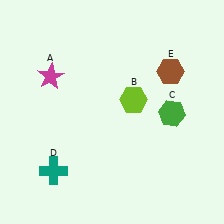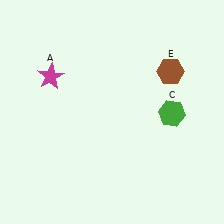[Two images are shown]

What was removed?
The lime hexagon (B), the teal cross (D) were removed in Image 2.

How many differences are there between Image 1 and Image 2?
There are 2 differences between the two images.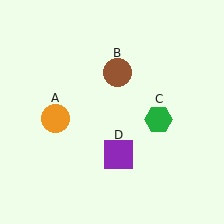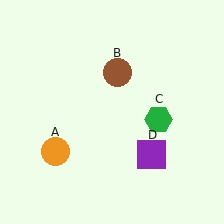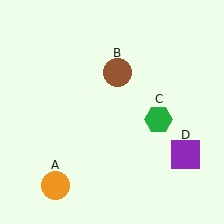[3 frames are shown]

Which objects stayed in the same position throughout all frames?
Brown circle (object B) and green hexagon (object C) remained stationary.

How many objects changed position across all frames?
2 objects changed position: orange circle (object A), purple square (object D).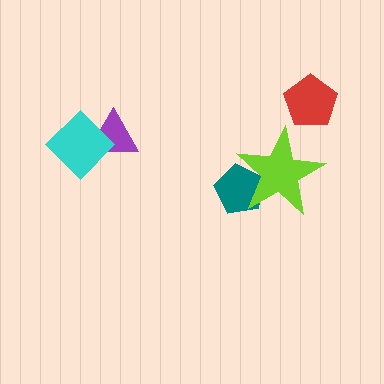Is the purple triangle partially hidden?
Yes, it is partially covered by another shape.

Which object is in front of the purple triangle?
The cyan diamond is in front of the purple triangle.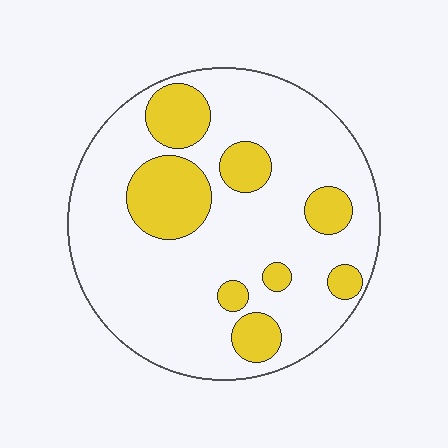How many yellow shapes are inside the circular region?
8.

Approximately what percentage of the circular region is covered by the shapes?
Approximately 25%.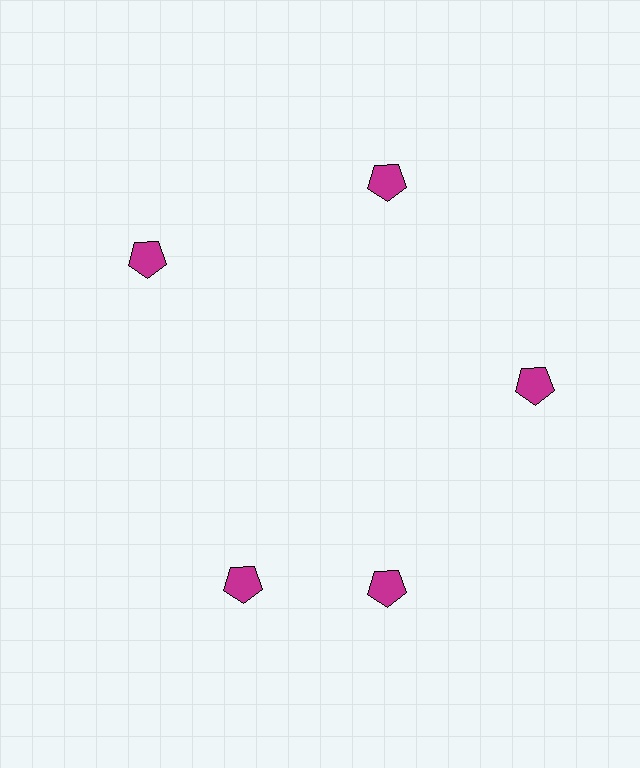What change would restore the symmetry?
The symmetry would be restored by rotating it back into even spacing with its neighbors so that all 5 pentagons sit at equal angles and equal distance from the center.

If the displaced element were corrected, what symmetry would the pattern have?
It would have 5-fold rotational symmetry — the pattern would map onto itself every 72 degrees.